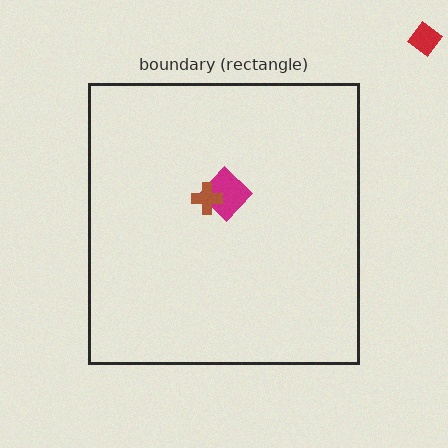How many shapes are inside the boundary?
2 inside, 1 outside.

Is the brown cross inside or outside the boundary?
Inside.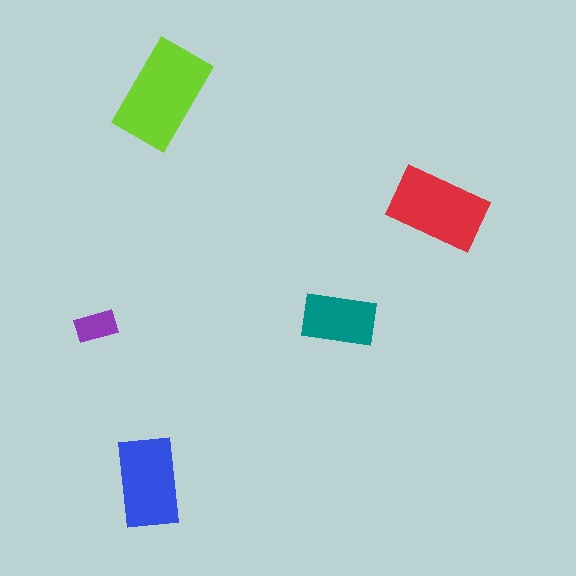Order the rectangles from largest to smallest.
the lime one, the red one, the blue one, the teal one, the purple one.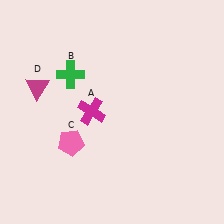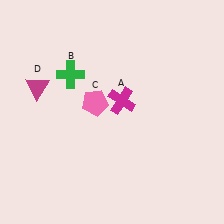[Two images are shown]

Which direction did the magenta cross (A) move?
The magenta cross (A) moved right.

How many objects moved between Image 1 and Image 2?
2 objects moved between the two images.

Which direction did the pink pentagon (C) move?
The pink pentagon (C) moved up.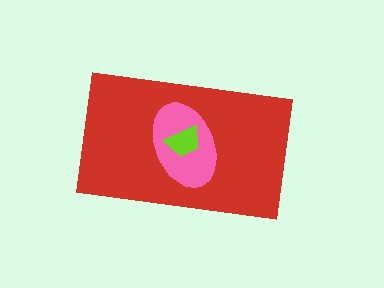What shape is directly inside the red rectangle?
The pink ellipse.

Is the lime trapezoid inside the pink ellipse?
Yes.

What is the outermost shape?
The red rectangle.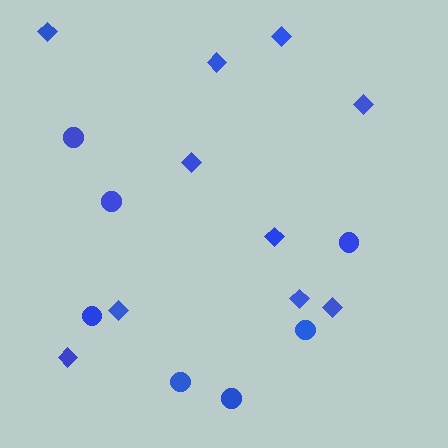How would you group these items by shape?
There are 2 groups: one group of circles (7) and one group of diamonds (10).